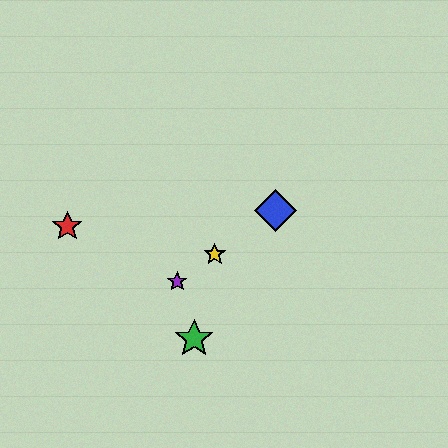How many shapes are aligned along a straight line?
3 shapes (the blue diamond, the yellow star, the purple star) are aligned along a straight line.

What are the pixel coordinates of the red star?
The red star is at (67, 226).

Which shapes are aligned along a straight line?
The blue diamond, the yellow star, the purple star are aligned along a straight line.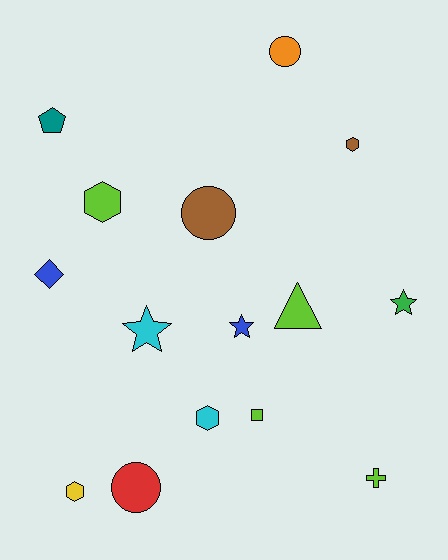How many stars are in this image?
There are 3 stars.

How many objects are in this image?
There are 15 objects.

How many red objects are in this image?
There is 1 red object.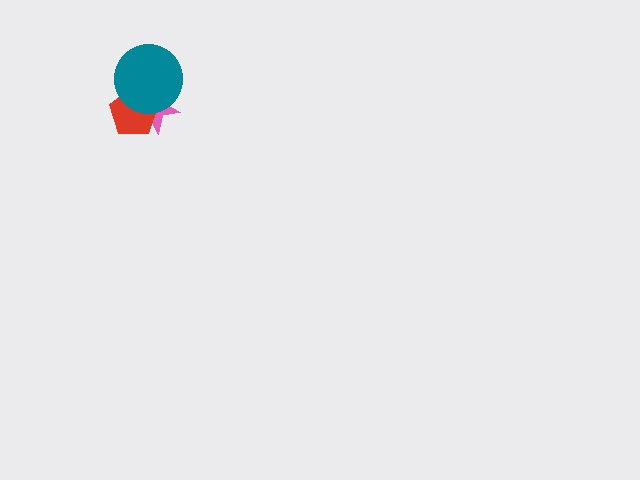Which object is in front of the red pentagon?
The teal circle is in front of the red pentagon.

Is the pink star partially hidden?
Yes, it is partially covered by another shape.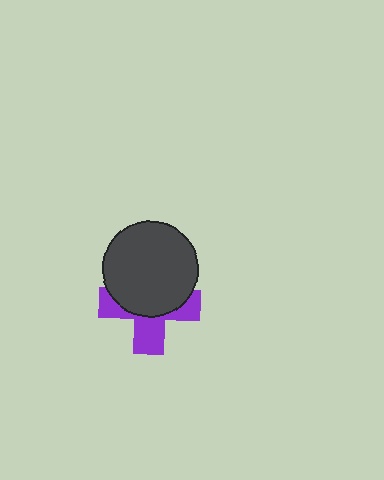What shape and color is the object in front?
The object in front is a dark gray circle.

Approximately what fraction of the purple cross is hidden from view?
Roughly 55% of the purple cross is hidden behind the dark gray circle.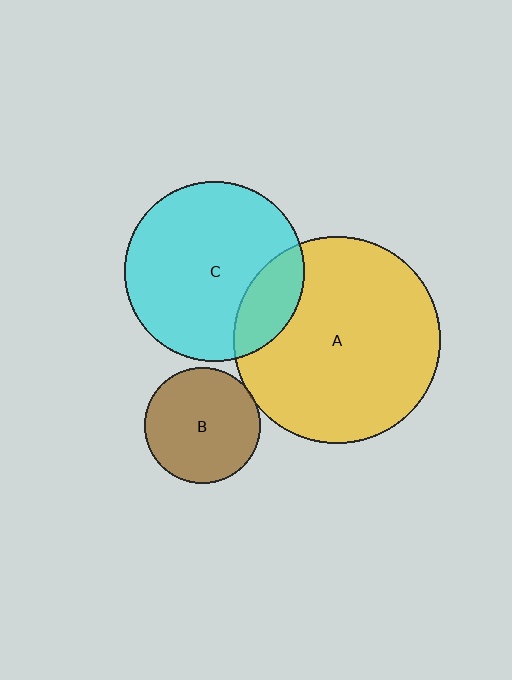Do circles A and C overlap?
Yes.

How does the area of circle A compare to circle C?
Approximately 1.3 times.